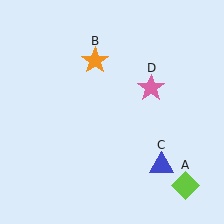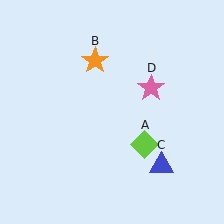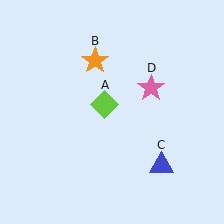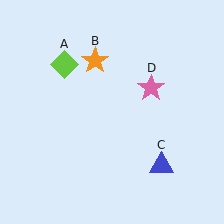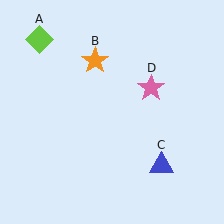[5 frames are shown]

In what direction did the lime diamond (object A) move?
The lime diamond (object A) moved up and to the left.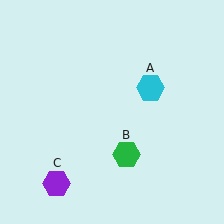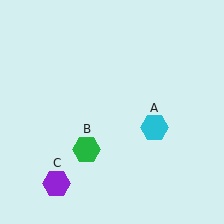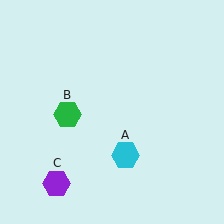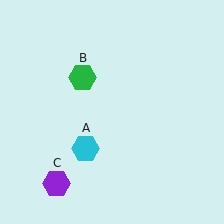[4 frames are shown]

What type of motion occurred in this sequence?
The cyan hexagon (object A), green hexagon (object B) rotated clockwise around the center of the scene.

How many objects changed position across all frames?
2 objects changed position: cyan hexagon (object A), green hexagon (object B).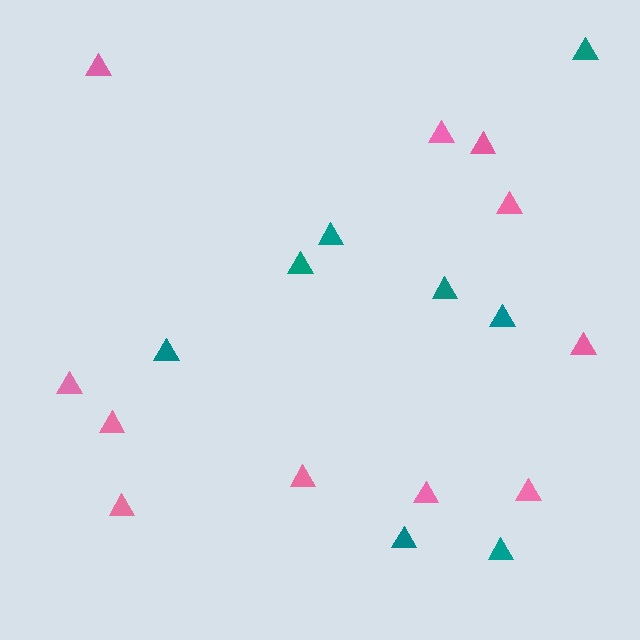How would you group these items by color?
There are 2 groups: one group of pink triangles (11) and one group of teal triangles (8).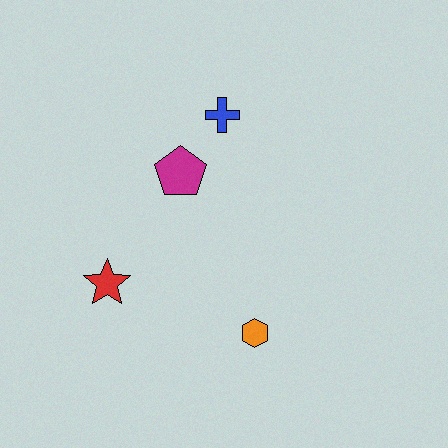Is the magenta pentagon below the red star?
No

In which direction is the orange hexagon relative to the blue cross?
The orange hexagon is below the blue cross.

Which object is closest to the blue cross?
The magenta pentagon is closest to the blue cross.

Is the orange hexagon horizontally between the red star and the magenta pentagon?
No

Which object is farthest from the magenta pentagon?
The orange hexagon is farthest from the magenta pentagon.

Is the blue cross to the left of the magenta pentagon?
No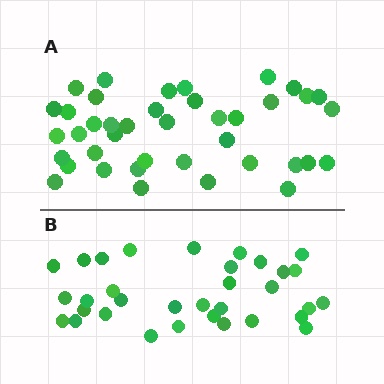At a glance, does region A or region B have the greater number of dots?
Region A (the top region) has more dots.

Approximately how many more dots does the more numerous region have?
Region A has roughly 8 or so more dots than region B.